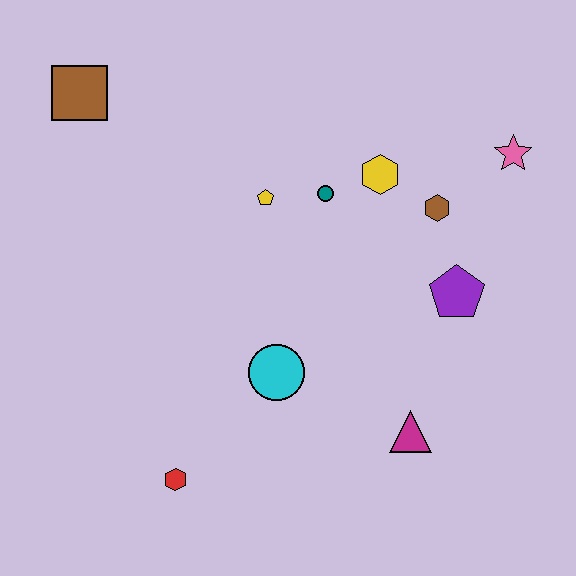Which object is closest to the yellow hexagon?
The teal circle is closest to the yellow hexagon.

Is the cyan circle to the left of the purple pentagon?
Yes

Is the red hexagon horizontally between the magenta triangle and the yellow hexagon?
No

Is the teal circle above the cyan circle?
Yes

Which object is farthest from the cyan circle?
The brown square is farthest from the cyan circle.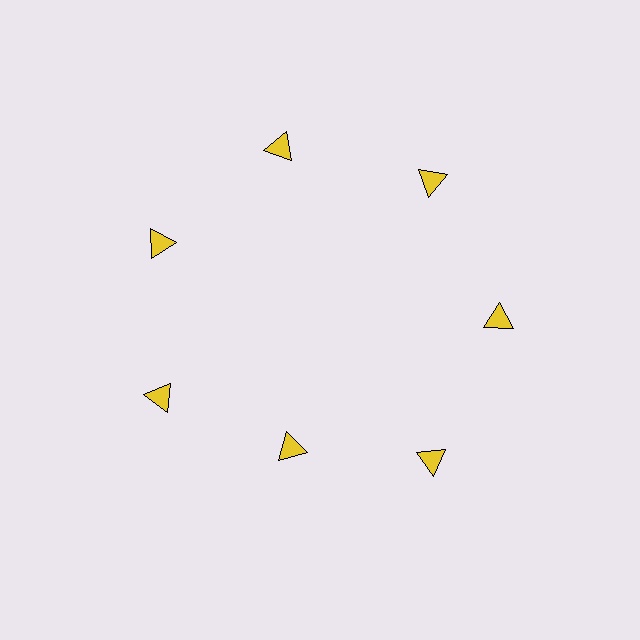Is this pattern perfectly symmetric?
No. The 7 yellow triangles are arranged in a ring, but one element near the 6 o'clock position is pulled inward toward the center, breaking the 7-fold rotational symmetry.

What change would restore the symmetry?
The symmetry would be restored by moving it outward, back onto the ring so that all 7 triangles sit at equal angles and equal distance from the center.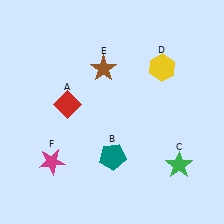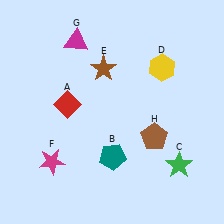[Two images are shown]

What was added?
A magenta triangle (G), a brown pentagon (H) were added in Image 2.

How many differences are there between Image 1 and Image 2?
There are 2 differences between the two images.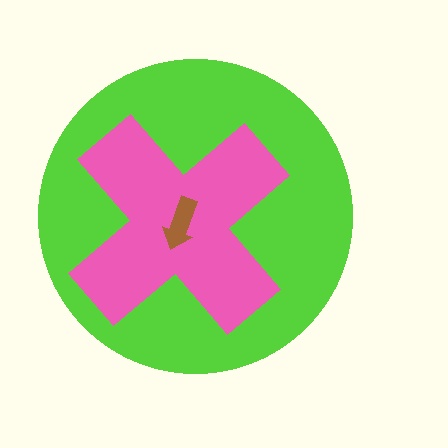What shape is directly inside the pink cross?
The brown arrow.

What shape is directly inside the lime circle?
The pink cross.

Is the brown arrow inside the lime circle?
Yes.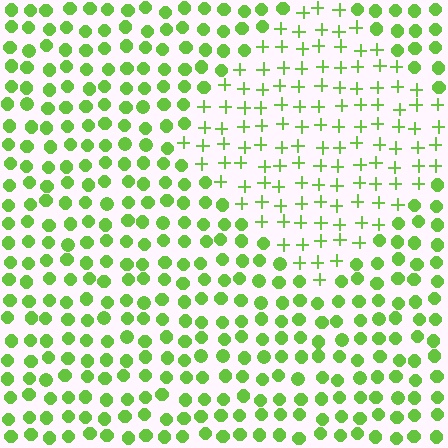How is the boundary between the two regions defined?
The boundary is defined by a change in element shape: plus signs inside vs. circles outside. All elements share the same color and spacing.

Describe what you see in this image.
The image is filled with small lime elements arranged in a uniform grid. A diamond-shaped region contains plus signs, while the surrounding area contains circles. The boundary is defined purely by the change in element shape.